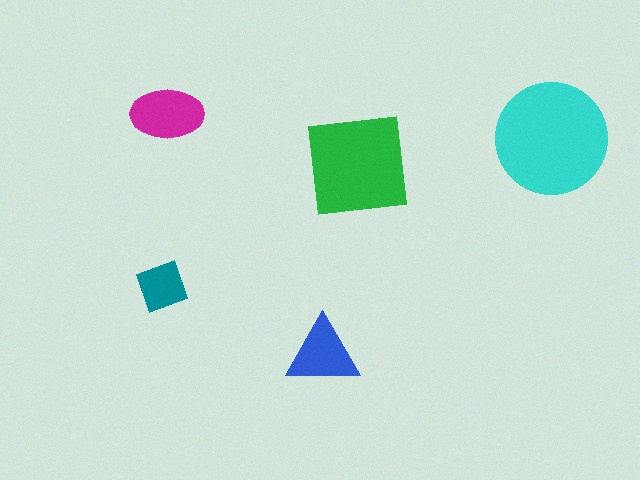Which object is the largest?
The cyan circle.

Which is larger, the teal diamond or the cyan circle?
The cyan circle.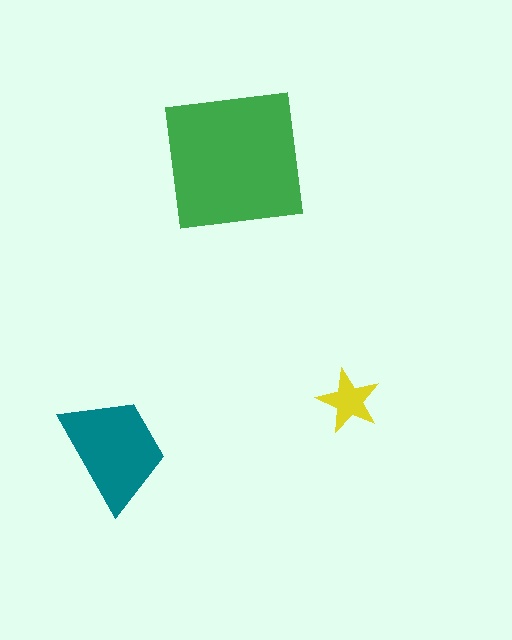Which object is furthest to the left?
The teal trapezoid is leftmost.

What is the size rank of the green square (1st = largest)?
1st.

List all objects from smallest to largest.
The yellow star, the teal trapezoid, the green square.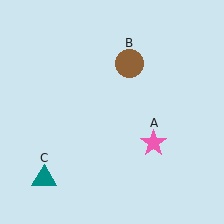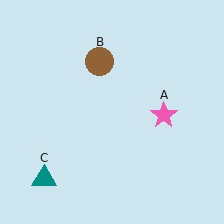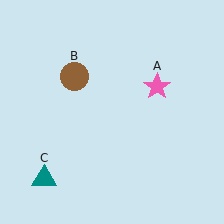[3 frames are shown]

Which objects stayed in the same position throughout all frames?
Teal triangle (object C) remained stationary.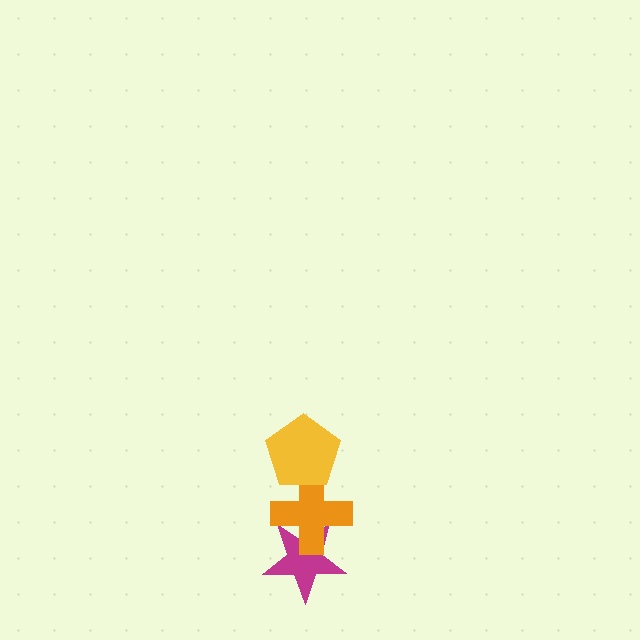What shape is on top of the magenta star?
The orange cross is on top of the magenta star.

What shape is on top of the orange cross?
The yellow pentagon is on top of the orange cross.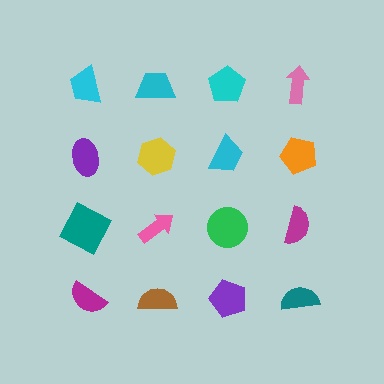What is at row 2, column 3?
A cyan trapezoid.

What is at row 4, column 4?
A teal semicircle.